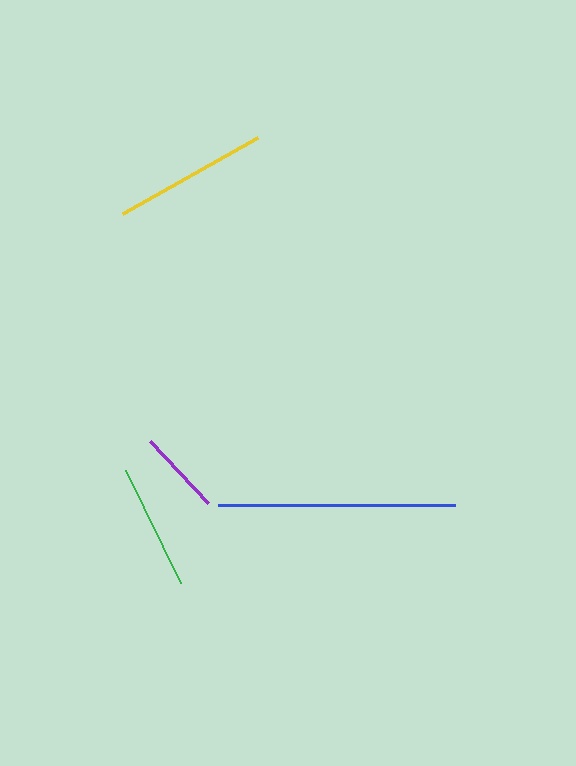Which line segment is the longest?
The blue line is the longest at approximately 237 pixels.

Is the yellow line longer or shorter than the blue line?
The blue line is longer than the yellow line.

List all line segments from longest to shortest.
From longest to shortest: blue, yellow, green, purple.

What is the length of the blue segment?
The blue segment is approximately 237 pixels long.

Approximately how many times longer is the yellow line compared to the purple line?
The yellow line is approximately 1.8 times the length of the purple line.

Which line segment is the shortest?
The purple line is the shortest at approximately 85 pixels.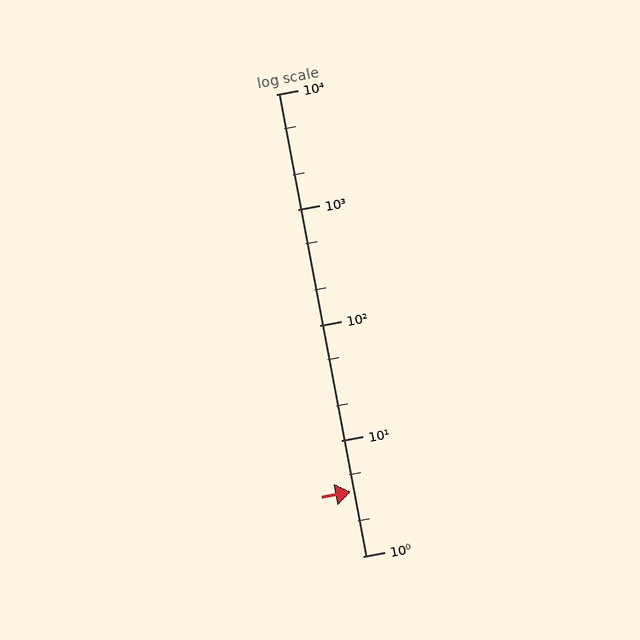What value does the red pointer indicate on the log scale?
The pointer indicates approximately 3.6.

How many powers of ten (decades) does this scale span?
The scale spans 4 decades, from 1 to 10000.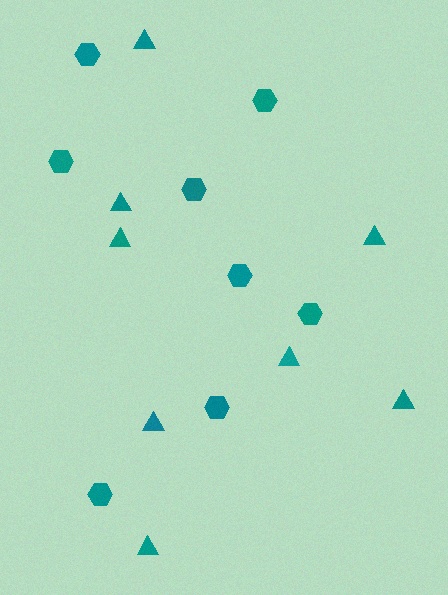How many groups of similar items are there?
There are 2 groups: one group of hexagons (8) and one group of triangles (8).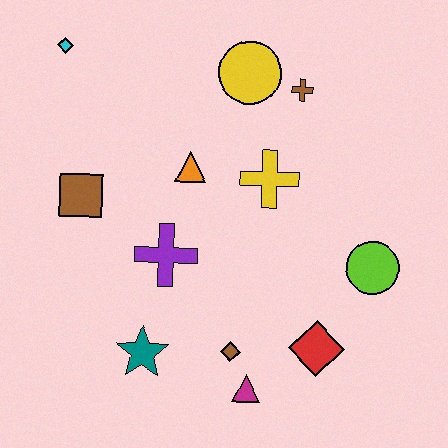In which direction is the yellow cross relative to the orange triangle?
The yellow cross is to the right of the orange triangle.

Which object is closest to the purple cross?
The orange triangle is closest to the purple cross.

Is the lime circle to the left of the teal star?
No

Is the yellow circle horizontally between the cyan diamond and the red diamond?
Yes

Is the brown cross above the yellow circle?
No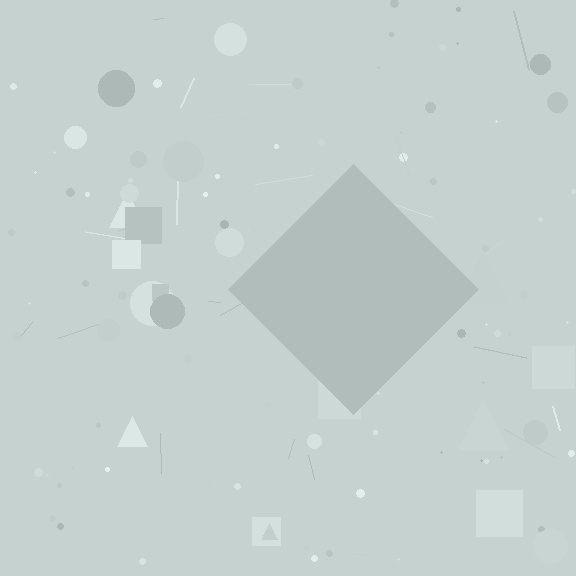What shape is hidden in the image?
A diamond is hidden in the image.